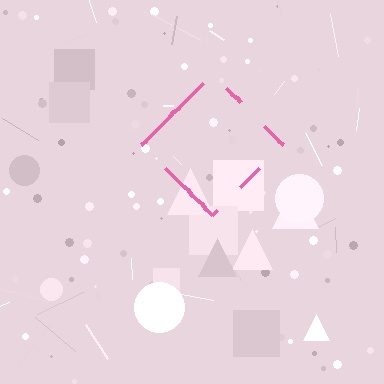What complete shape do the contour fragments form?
The contour fragments form a diamond.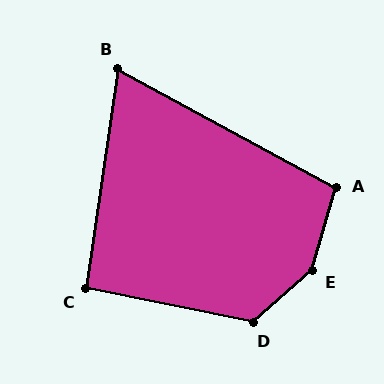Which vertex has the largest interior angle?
E, at approximately 147 degrees.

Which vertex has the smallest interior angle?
B, at approximately 70 degrees.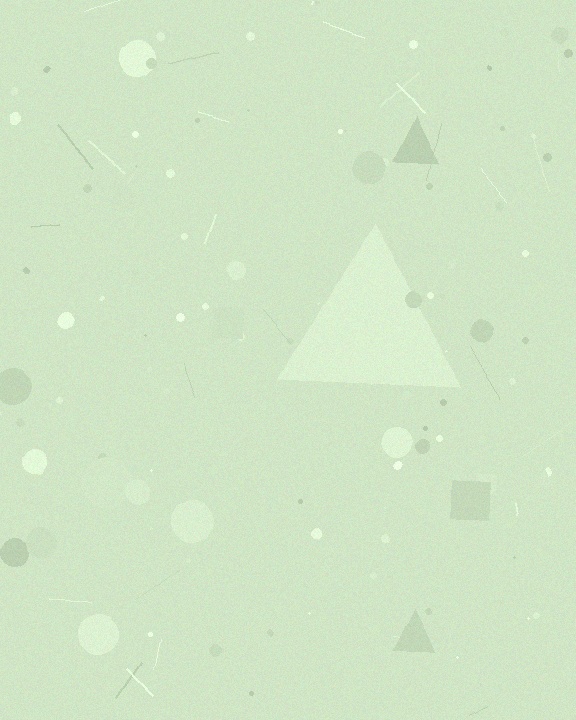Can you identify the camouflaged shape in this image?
The camouflaged shape is a triangle.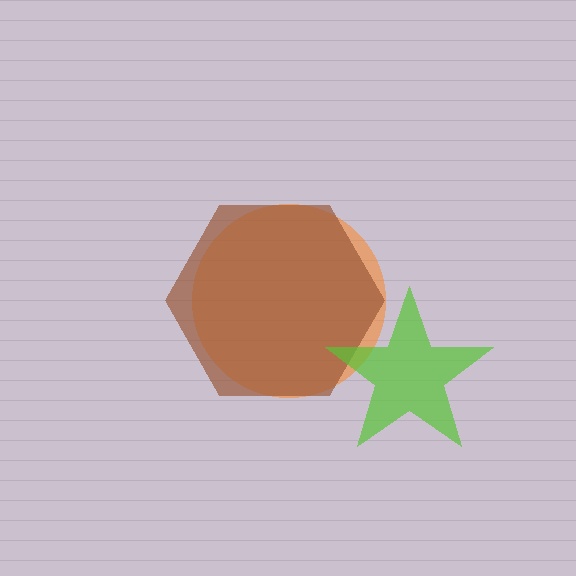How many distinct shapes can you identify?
There are 3 distinct shapes: an orange circle, a brown hexagon, a lime star.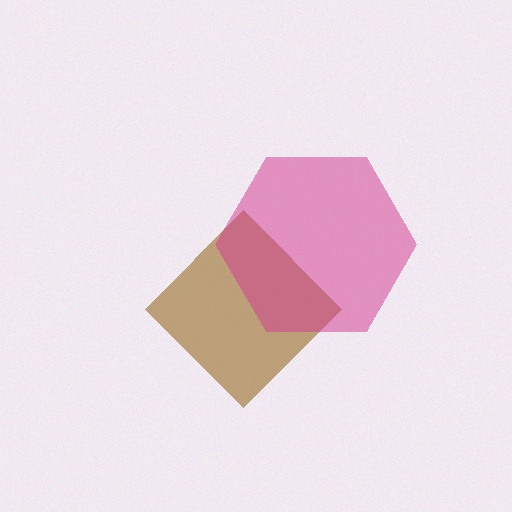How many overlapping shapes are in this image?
There are 2 overlapping shapes in the image.